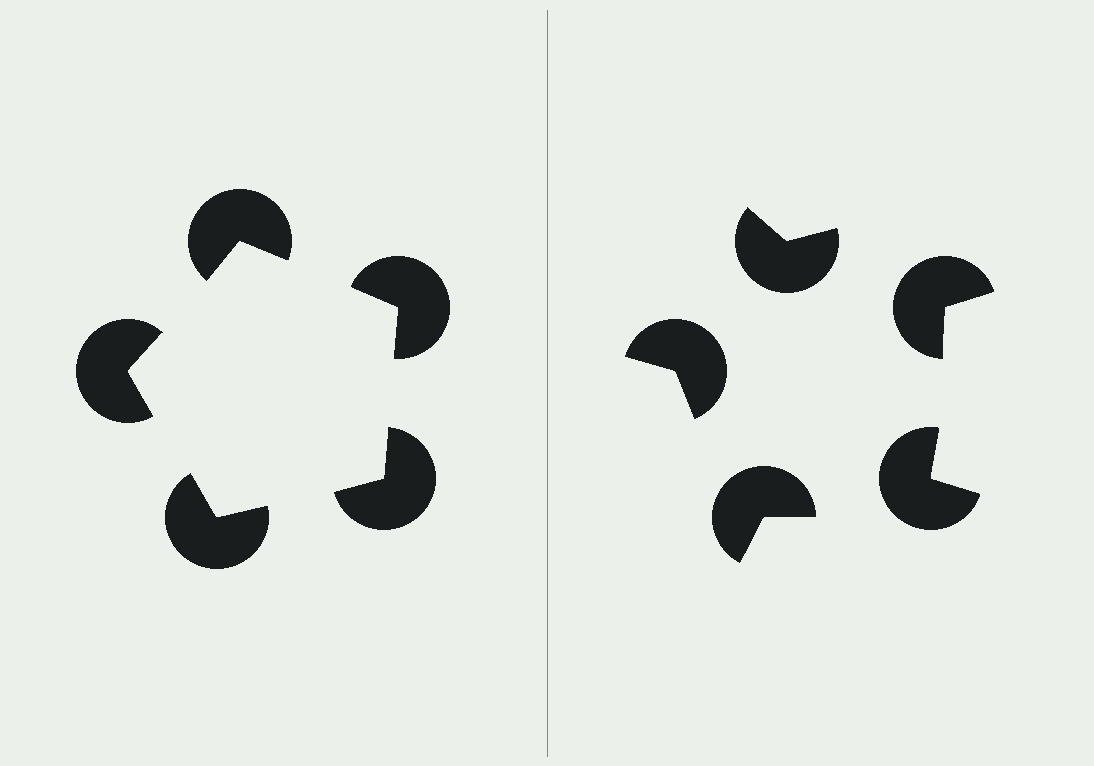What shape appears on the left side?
An illusory pentagon.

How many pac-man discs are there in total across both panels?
10 — 5 on each side.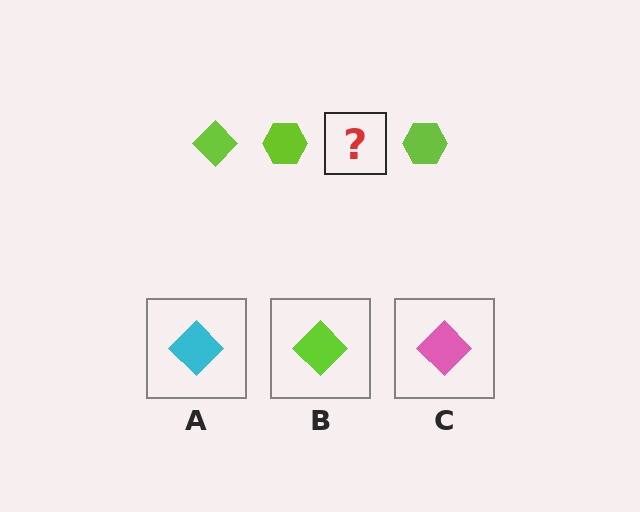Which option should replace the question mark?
Option B.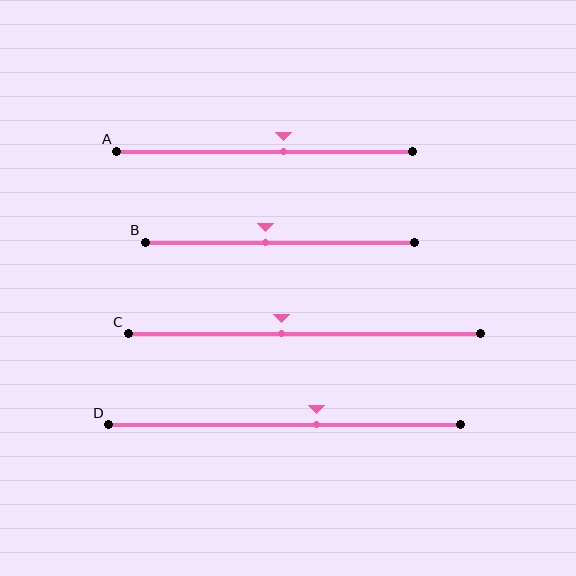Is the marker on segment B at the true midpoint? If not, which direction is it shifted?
No, the marker on segment B is shifted to the left by about 5% of the segment length.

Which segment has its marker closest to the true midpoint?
Segment B has its marker closest to the true midpoint.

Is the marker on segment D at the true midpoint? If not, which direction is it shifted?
No, the marker on segment D is shifted to the right by about 9% of the segment length.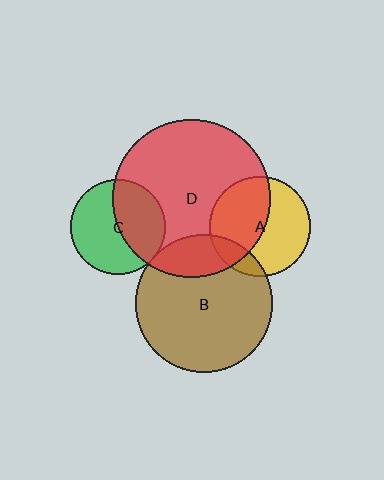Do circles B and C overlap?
Yes.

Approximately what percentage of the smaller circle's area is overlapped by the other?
Approximately 5%.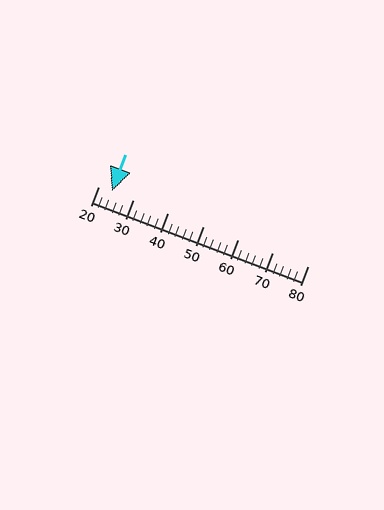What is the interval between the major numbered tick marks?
The major tick marks are spaced 10 units apart.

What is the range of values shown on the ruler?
The ruler shows values from 20 to 80.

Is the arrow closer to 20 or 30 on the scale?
The arrow is closer to 20.